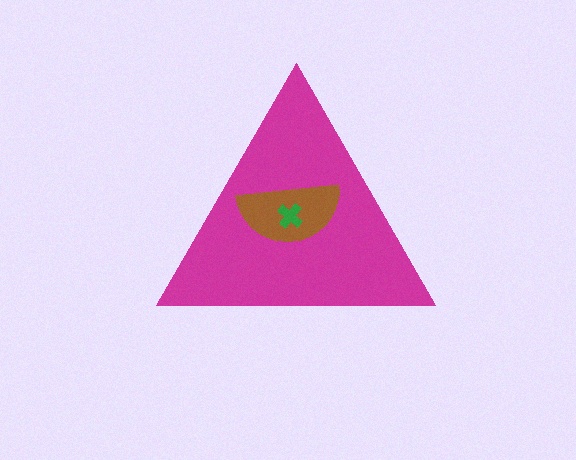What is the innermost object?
The green cross.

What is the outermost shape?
The magenta triangle.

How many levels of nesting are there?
3.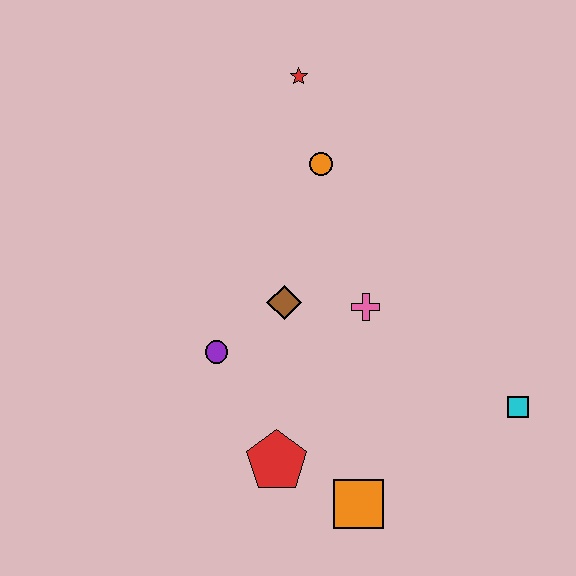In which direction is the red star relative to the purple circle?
The red star is above the purple circle.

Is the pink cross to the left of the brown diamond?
No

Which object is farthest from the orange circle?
The orange square is farthest from the orange circle.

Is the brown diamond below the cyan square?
No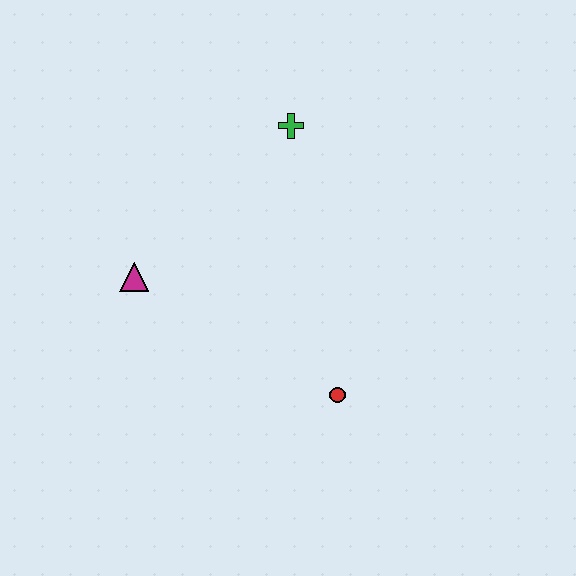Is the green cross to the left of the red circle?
Yes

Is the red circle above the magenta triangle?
No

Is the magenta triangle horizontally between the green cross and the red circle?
No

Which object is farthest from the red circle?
The green cross is farthest from the red circle.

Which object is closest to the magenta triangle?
The green cross is closest to the magenta triangle.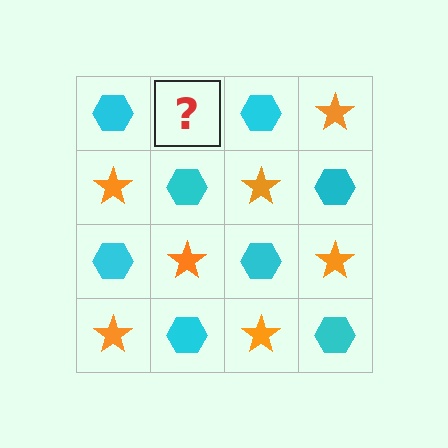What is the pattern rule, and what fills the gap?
The rule is that it alternates cyan hexagon and orange star in a checkerboard pattern. The gap should be filled with an orange star.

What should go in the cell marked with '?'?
The missing cell should contain an orange star.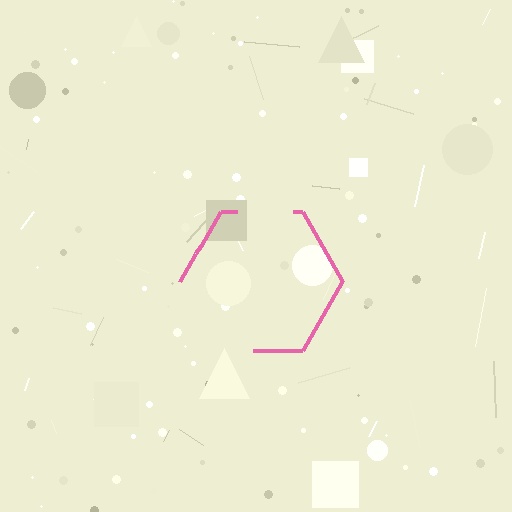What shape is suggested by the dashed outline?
The dashed outline suggests a hexagon.